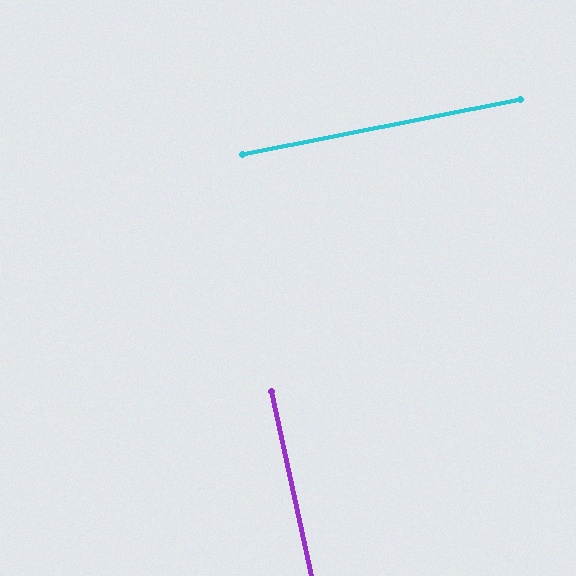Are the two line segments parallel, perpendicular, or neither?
Perpendicular — they meet at approximately 89°.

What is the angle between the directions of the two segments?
Approximately 89 degrees.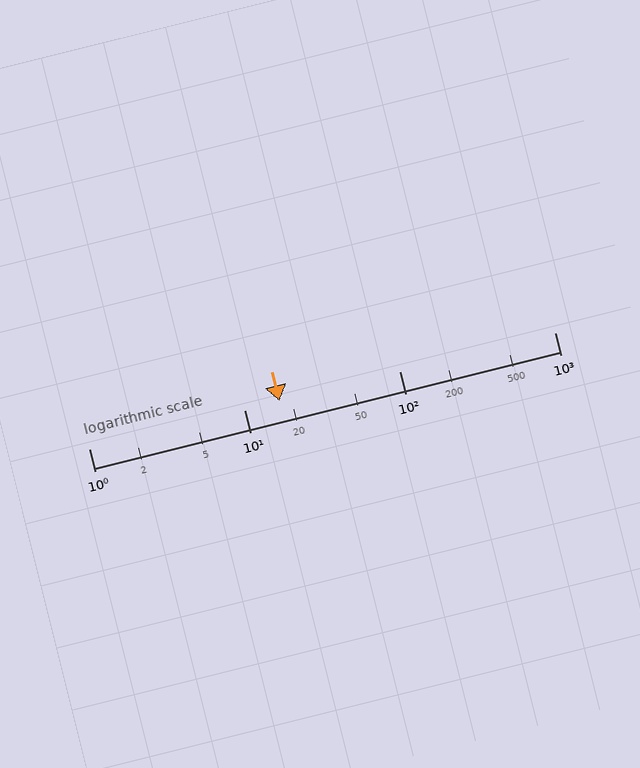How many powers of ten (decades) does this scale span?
The scale spans 3 decades, from 1 to 1000.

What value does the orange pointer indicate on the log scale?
The pointer indicates approximately 17.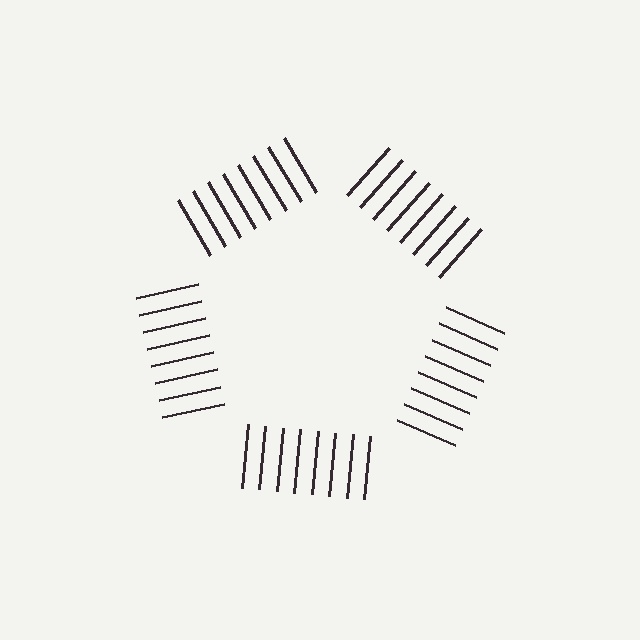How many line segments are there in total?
40 — 8 along each of the 5 edges.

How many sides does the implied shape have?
5 sides — the line-ends trace a pentagon.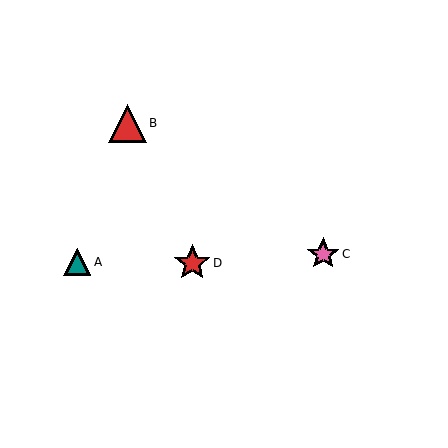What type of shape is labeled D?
Shape D is a red star.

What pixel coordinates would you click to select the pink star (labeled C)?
Click at (323, 254) to select the pink star C.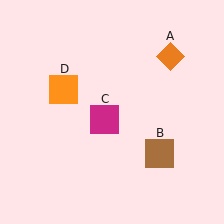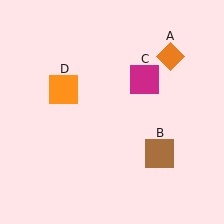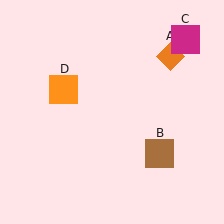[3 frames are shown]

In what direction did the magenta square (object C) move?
The magenta square (object C) moved up and to the right.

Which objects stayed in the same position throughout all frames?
Orange diamond (object A) and brown square (object B) and orange square (object D) remained stationary.